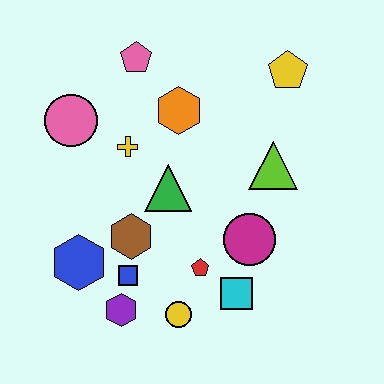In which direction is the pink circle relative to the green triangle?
The pink circle is to the left of the green triangle.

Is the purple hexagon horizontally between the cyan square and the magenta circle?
No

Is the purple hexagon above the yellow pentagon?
No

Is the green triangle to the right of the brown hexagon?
Yes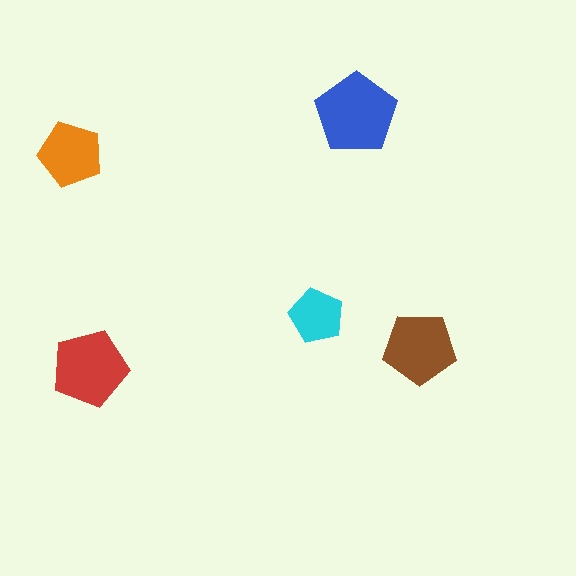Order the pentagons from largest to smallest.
the blue one, the red one, the brown one, the orange one, the cyan one.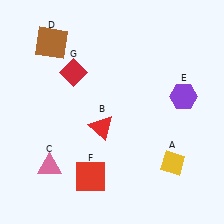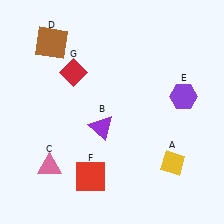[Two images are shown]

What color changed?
The triangle (B) changed from red in Image 1 to purple in Image 2.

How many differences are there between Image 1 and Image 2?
There is 1 difference between the two images.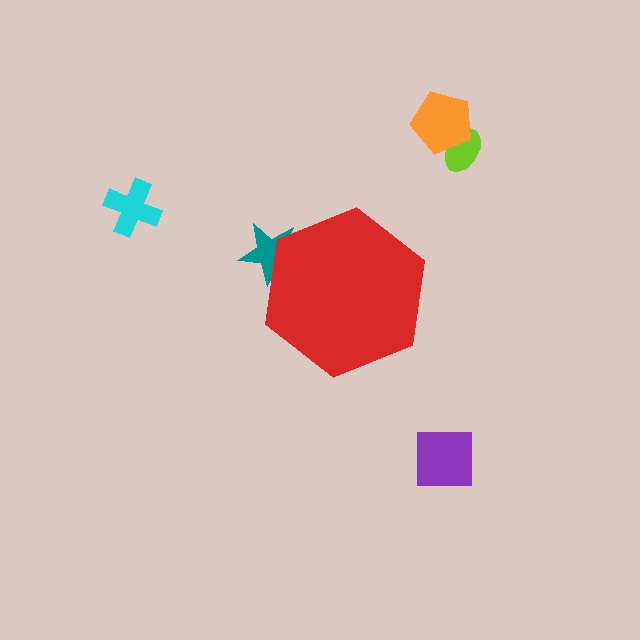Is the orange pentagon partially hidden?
No, the orange pentagon is fully visible.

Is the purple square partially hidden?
No, the purple square is fully visible.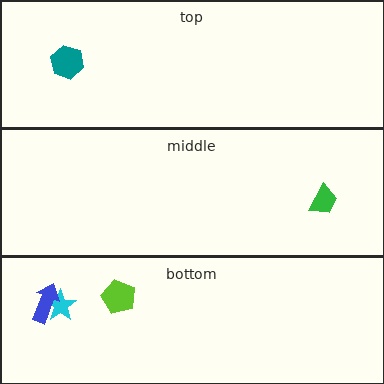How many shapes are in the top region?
1.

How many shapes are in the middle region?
1.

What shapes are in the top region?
The teal hexagon.